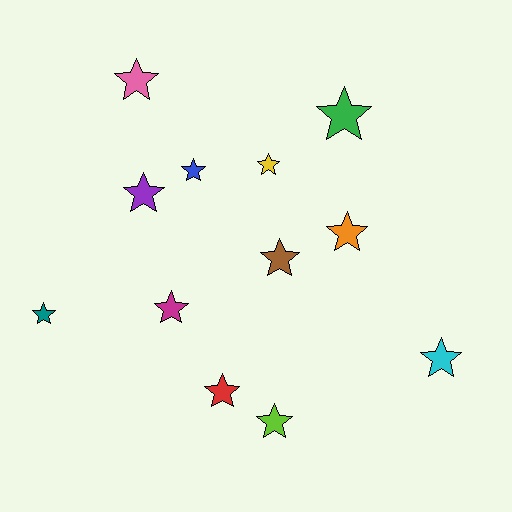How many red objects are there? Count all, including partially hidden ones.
There is 1 red object.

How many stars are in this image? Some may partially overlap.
There are 12 stars.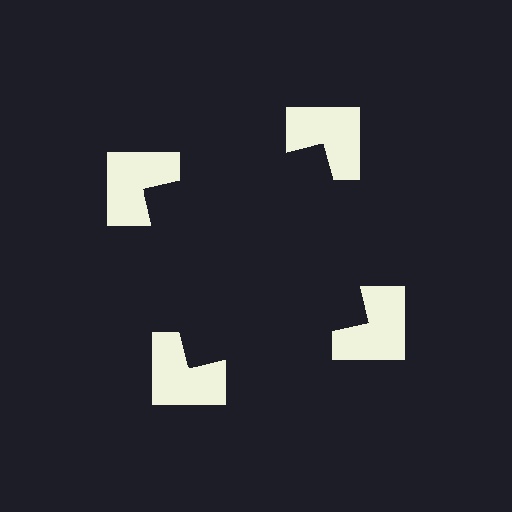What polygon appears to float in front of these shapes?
An illusory square — its edges are inferred from the aligned wedge cuts in the notched squares, not physically drawn.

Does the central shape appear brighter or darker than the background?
It typically appears slightly darker than the background, even though no actual brightness change is drawn.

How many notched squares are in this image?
There are 4 — one at each vertex of the illusory square.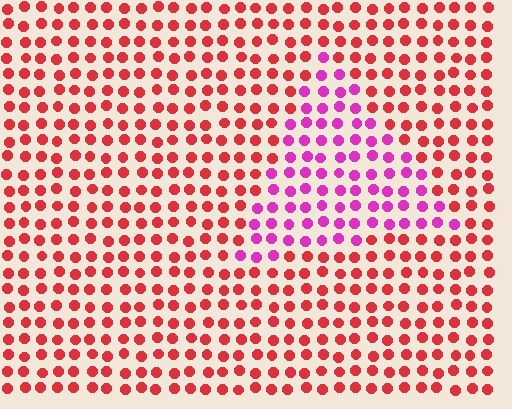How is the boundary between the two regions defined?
The boundary is defined purely by a slight shift in hue (about 46 degrees). Spacing, size, and orientation are identical on both sides.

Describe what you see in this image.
The image is filled with small red elements in a uniform arrangement. A triangle-shaped region is visible where the elements are tinted to a slightly different hue, forming a subtle color boundary.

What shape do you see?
I see a triangle.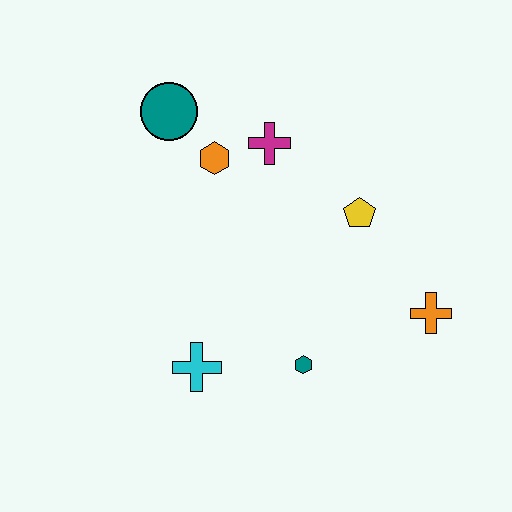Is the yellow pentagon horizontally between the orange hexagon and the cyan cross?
No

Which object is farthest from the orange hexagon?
The orange cross is farthest from the orange hexagon.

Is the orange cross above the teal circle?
No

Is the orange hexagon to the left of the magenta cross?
Yes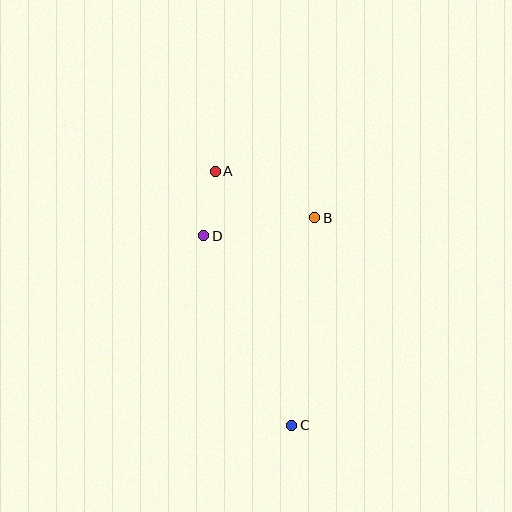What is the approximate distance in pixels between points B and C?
The distance between B and C is approximately 208 pixels.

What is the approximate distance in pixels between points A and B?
The distance between A and B is approximately 110 pixels.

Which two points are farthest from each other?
Points A and C are farthest from each other.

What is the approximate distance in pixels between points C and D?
The distance between C and D is approximately 209 pixels.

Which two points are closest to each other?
Points A and D are closest to each other.